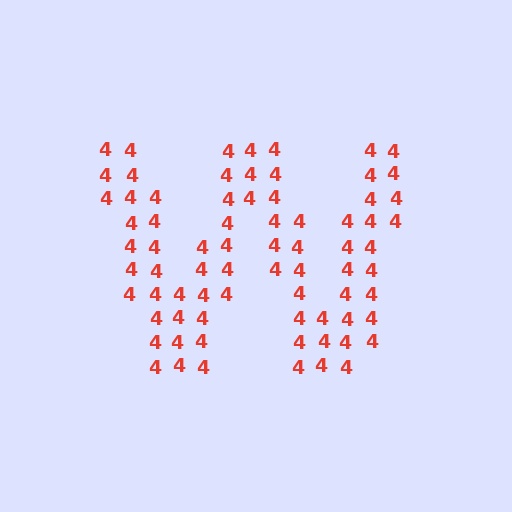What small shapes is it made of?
It is made of small digit 4's.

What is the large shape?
The large shape is the letter W.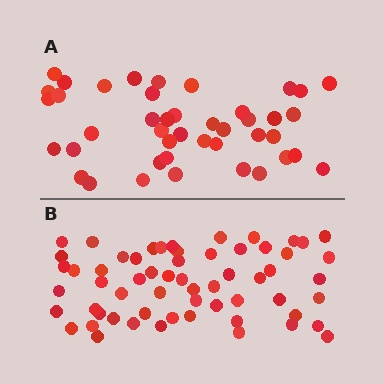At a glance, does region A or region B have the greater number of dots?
Region B (the bottom region) has more dots.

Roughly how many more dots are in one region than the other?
Region B has approximately 15 more dots than region A.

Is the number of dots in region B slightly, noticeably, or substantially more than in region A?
Region B has noticeably more, but not dramatically so. The ratio is roughly 1.4 to 1.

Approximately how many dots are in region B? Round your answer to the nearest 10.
About 60 dots.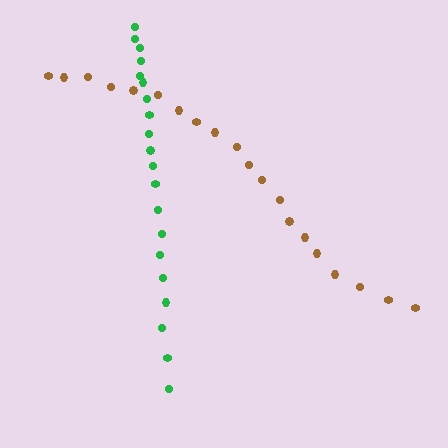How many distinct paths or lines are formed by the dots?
There are 2 distinct paths.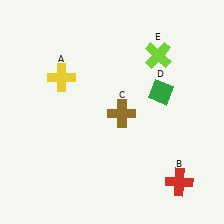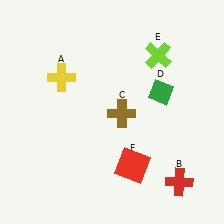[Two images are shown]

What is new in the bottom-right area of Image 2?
A red square (F) was added in the bottom-right area of Image 2.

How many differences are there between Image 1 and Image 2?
There is 1 difference between the two images.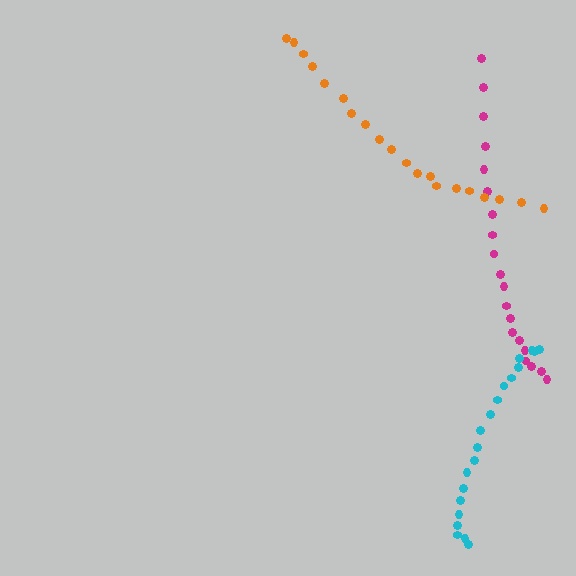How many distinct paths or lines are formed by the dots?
There are 3 distinct paths.